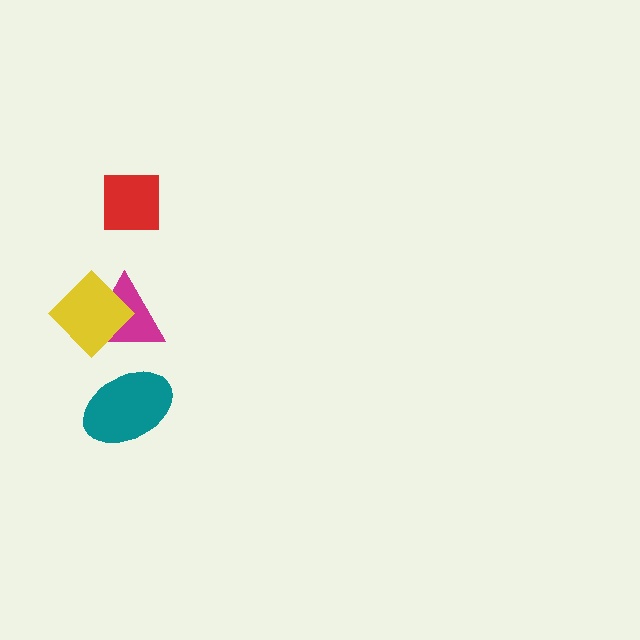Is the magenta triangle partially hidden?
Yes, it is partially covered by another shape.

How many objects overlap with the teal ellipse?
0 objects overlap with the teal ellipse.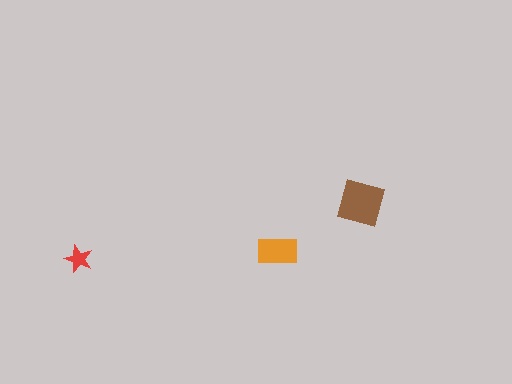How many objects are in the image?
There are 3 objects in the image.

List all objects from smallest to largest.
The red star, the orange rectangle, the brown square.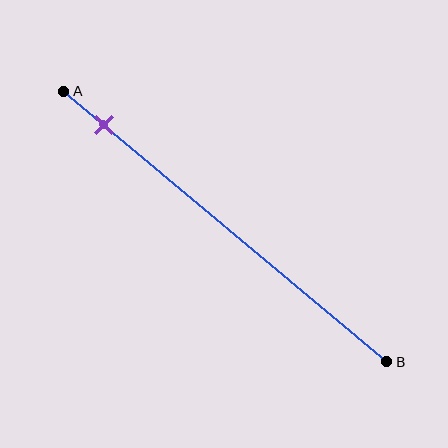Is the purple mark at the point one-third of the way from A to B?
No, the mark is at about 10% from A, not at the 33% one-third point.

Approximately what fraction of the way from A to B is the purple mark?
The purple mark is approximately 10% of the way from A to B.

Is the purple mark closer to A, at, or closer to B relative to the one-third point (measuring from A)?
The purple mark is closer to point A than the one-third point of segment AB.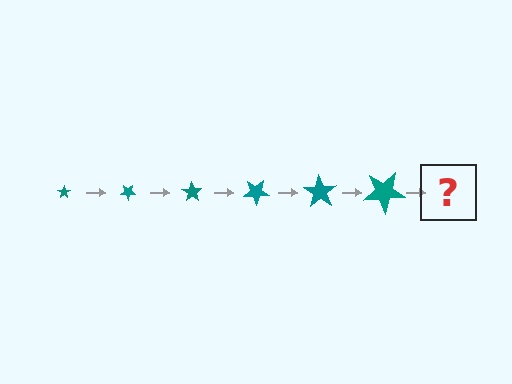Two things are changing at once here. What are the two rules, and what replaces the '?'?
The two rules are that the star grows larger each step and it rotates 35 degrees each step. The '?' should be a star, larger than the previous one and rotated 210 degrees from the start.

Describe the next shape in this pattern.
It should be a star, larger than the previous one and rotated 210 degrees from the start.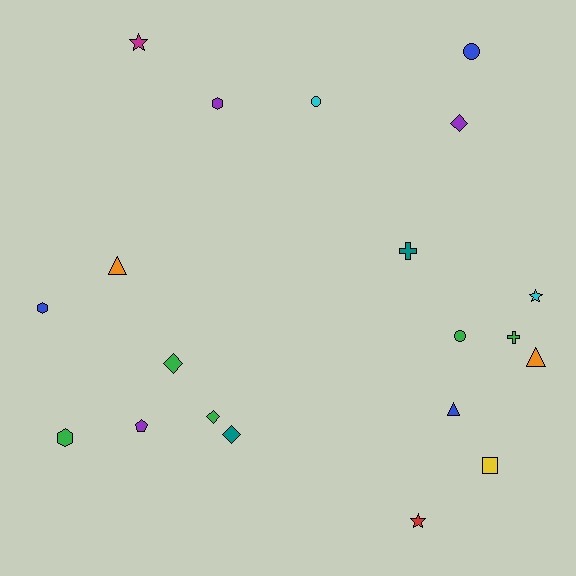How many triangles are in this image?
There are 3 triangles.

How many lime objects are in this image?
There are no lime objects.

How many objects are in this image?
There are 20 objects.